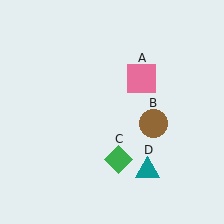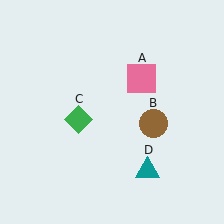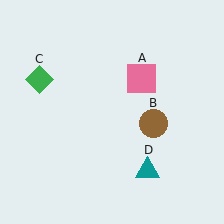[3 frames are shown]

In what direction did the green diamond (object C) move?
The green diamond (object C) moved up and to the left.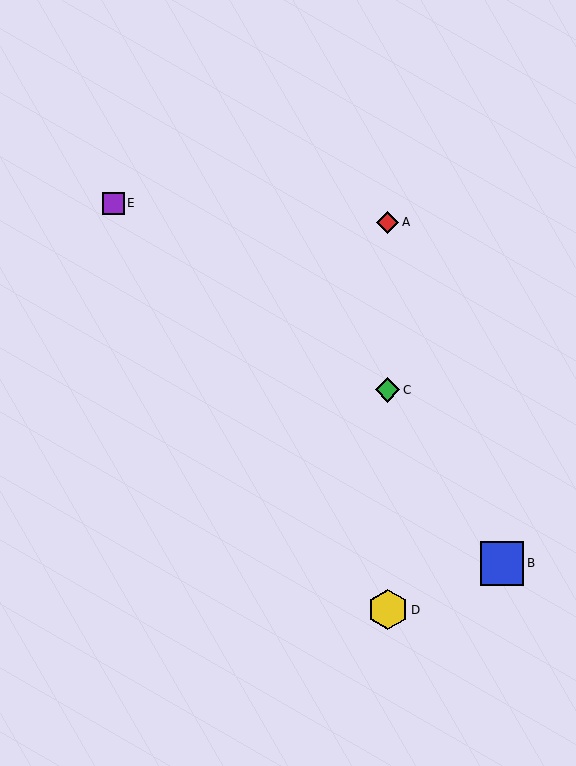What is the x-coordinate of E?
Object E is at x≈113.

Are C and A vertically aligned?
Yes, both are at x≈388.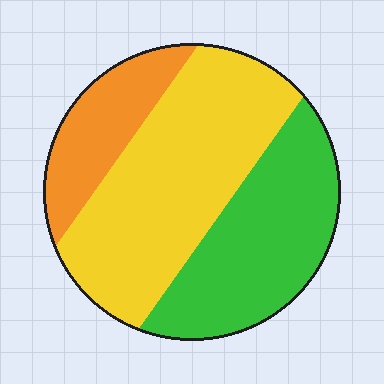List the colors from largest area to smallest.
From largest to smallest: yellow, green, orange.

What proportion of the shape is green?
Green takes up about one third (1/3) of the shape.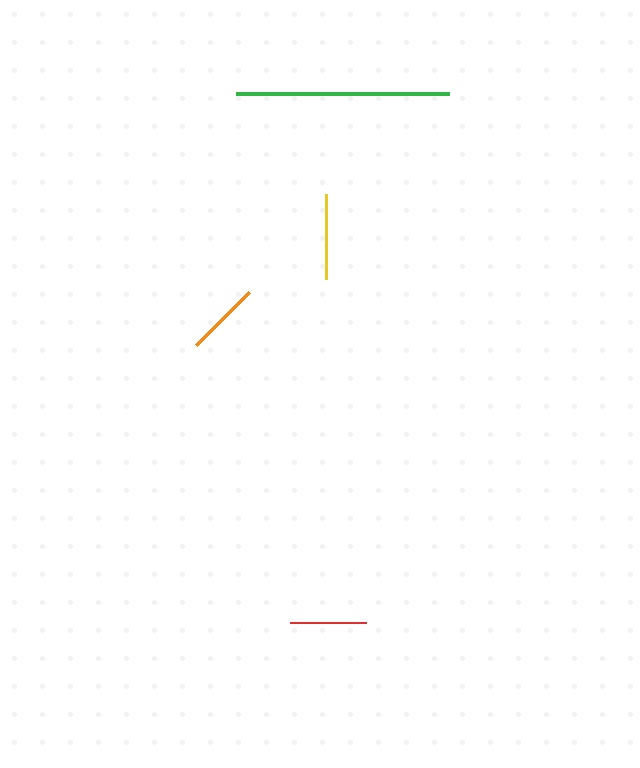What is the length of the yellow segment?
The yellow segment is approximately 85 pixels long.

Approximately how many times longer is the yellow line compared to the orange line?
The yellow line is approximately 1.1 times the length of the orange line.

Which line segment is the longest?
The green line is the longest at approximately 213 pixels.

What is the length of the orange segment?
The orange segment is approximately 75 pixels long.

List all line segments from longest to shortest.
From longest to shortest: green, yellow, red, orange.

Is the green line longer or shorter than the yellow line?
The green line is longer than the yellow line.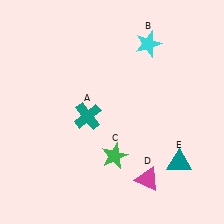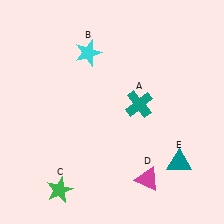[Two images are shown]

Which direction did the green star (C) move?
The green star (C) moved left.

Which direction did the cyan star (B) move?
The cyan star (B) moved left.